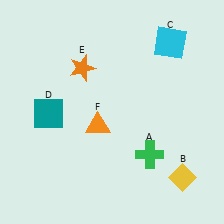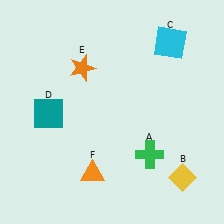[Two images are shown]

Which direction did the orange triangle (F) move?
The orange triangle (F) moved down.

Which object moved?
The orange triangle (F) moved down.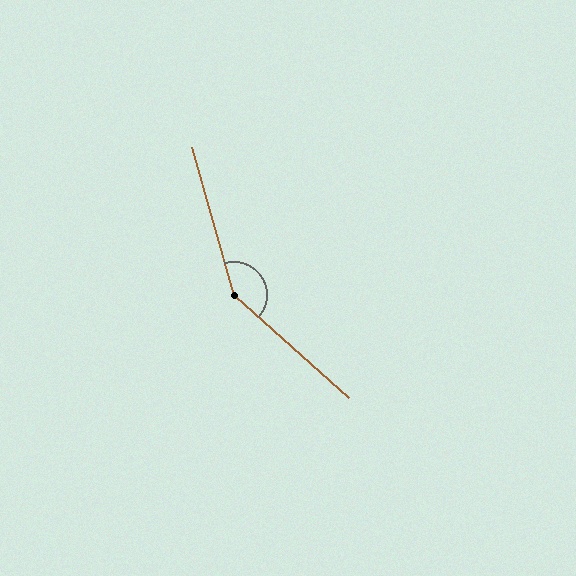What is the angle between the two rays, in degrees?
Approximately 148 degrees.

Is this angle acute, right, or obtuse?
It is obtuse.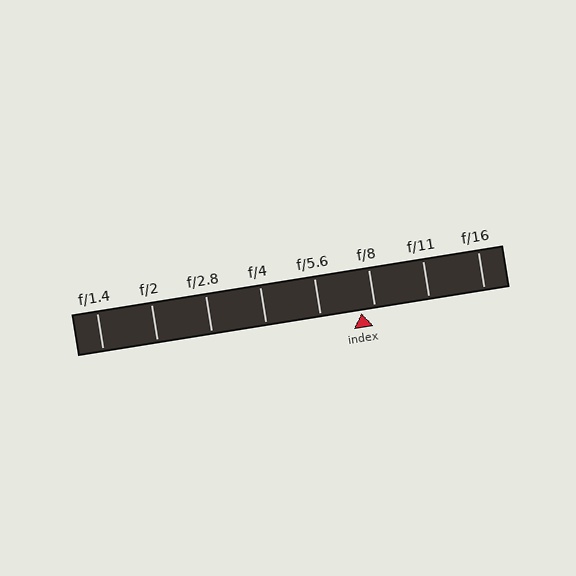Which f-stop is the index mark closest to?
The index mark is closest to f/8.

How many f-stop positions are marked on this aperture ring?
There are 8 f-stop positions marked.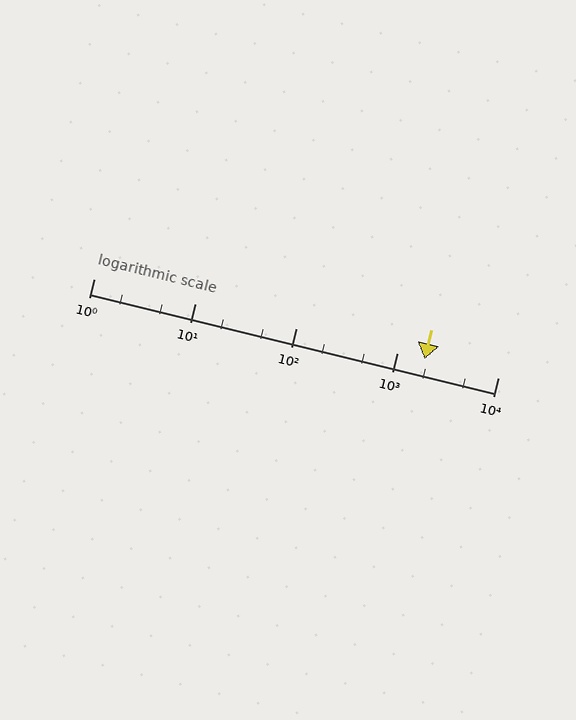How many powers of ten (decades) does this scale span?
The scale spans 4 decades, from 1 to 10000.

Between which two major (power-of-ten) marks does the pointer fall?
The pointer is between 1000 and 10000.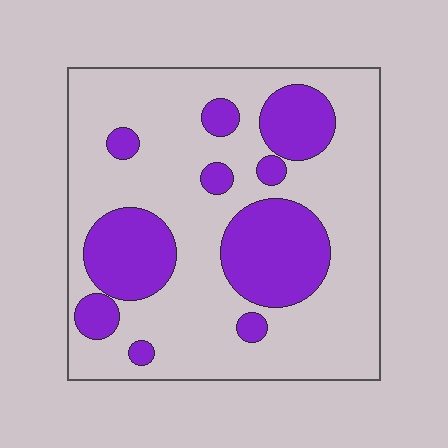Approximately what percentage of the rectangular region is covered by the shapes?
Approximately 30%.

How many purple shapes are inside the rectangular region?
10.